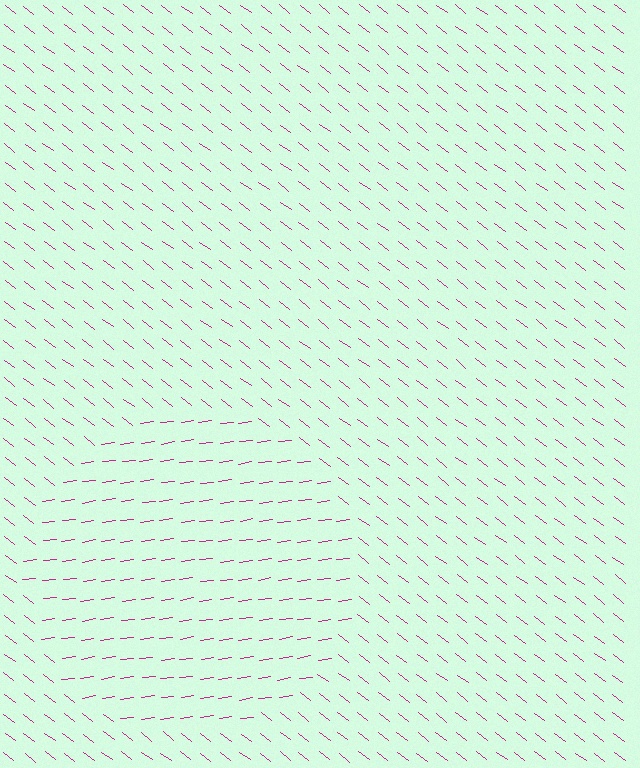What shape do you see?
I see a circle.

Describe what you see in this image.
The image is filled with small magenta line segments. A circle region in the image has lines oriented differently from the surrounding lines, creating a visible texture boundary.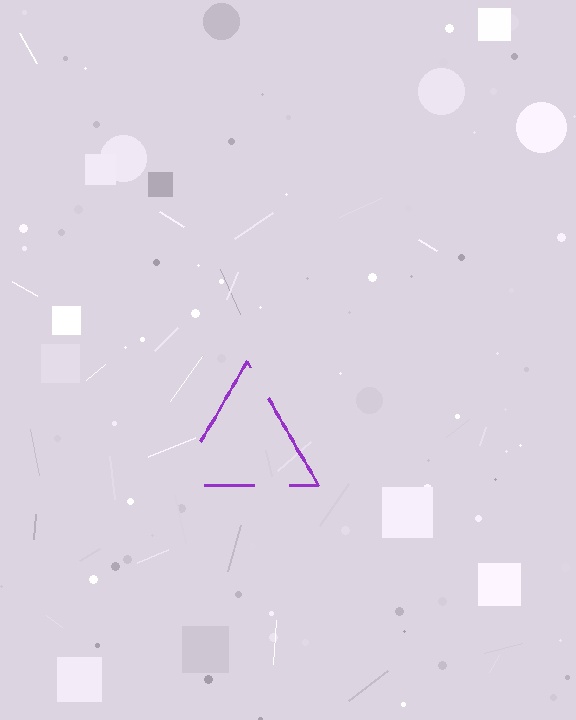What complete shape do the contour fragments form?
The contour fragments form a triangle.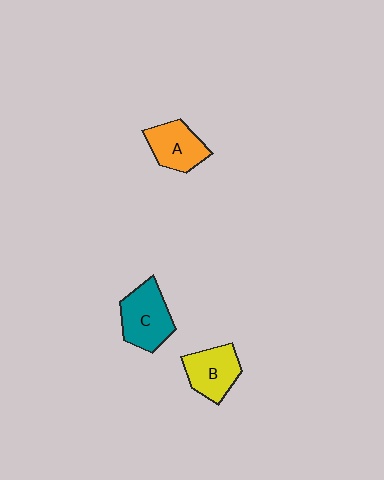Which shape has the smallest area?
Shape A (orange).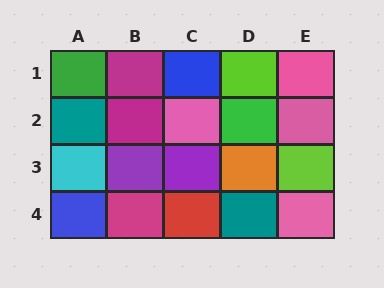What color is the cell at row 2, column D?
Green.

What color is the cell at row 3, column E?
Lime.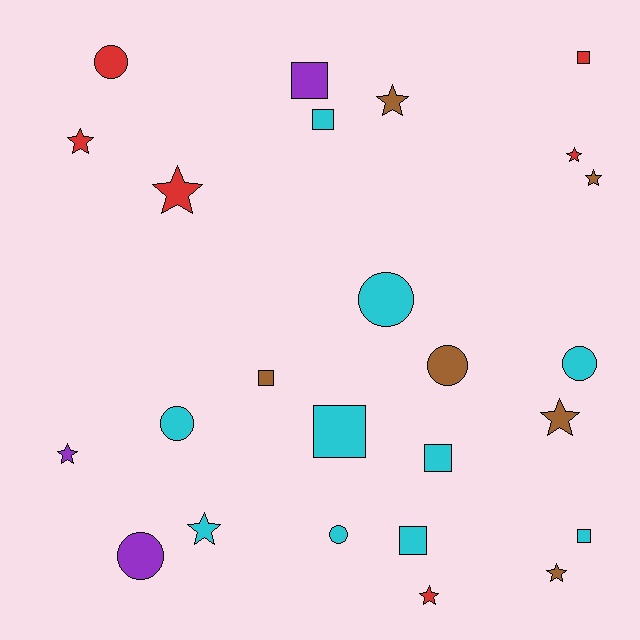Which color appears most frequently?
Cyan, with 10 objects.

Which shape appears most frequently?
Star, with 10 objects.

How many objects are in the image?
There are 25 objects.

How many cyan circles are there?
There are 4 cyan circles.